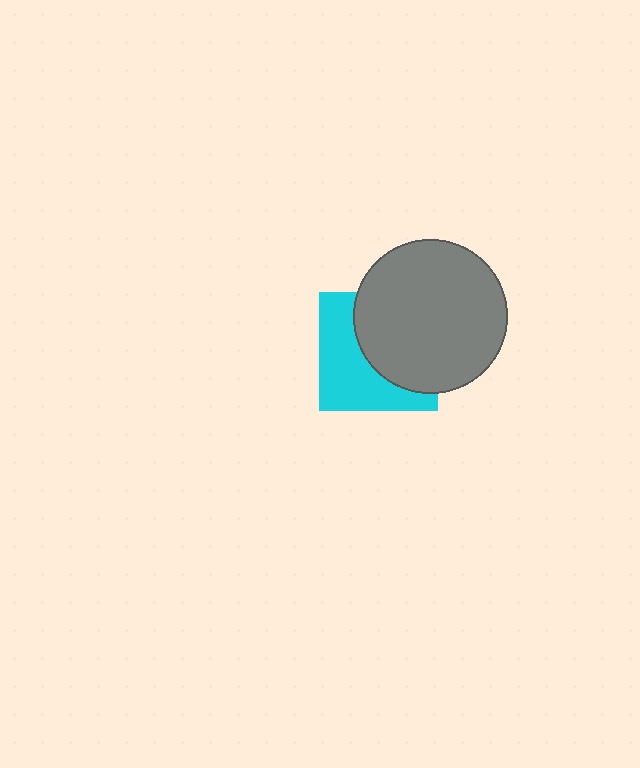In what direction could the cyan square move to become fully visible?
The cyan square could move left. That would shift it out from behind the gray circle entirely.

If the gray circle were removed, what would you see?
You would see the complete cyan square.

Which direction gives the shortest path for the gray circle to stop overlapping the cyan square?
Moving right gives the shortest separation.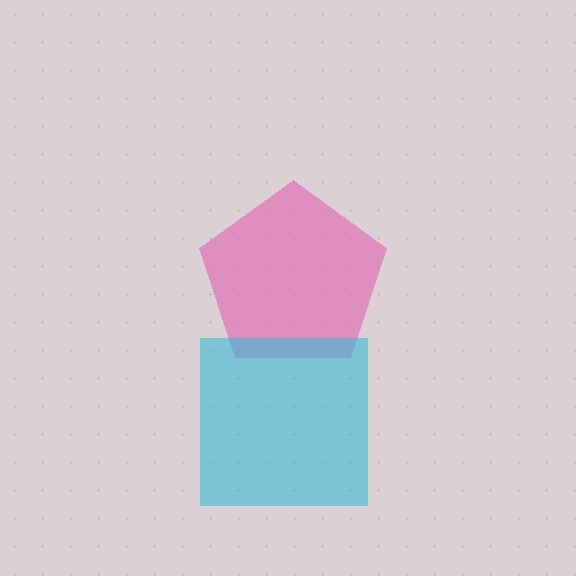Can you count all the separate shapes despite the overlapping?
Yes, there are 2 separate shapes.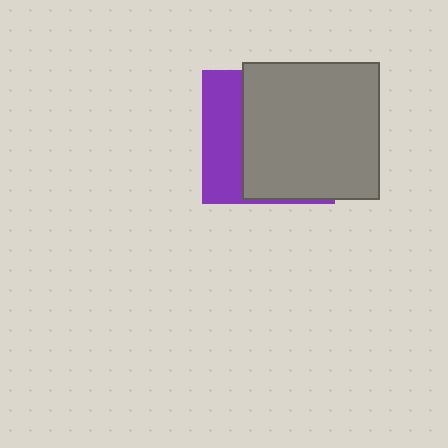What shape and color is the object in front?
The object in front is a gray square.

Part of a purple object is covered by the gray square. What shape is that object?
It is a square.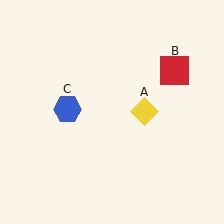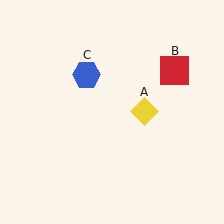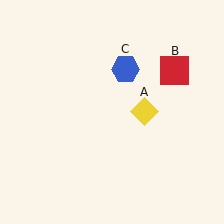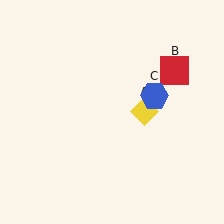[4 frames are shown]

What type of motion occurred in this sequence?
The blue hexagon (object C) rotated clockwise around the center of the scene.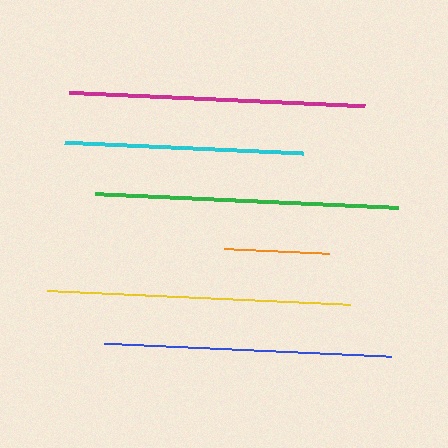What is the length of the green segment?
The green segment is approximately 302 pixels long.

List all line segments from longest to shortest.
From longest to shortest: yellow, green, magenta, blue, cyan, orange.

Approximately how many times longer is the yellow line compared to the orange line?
The yellow line is approximately 2.9 times the length of the orange line.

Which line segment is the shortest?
The orange line is the shortest at approximately 104 pixels.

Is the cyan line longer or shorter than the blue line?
The blue line is longer than the cyan line.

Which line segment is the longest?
The yellow line is the longest at approximately 304 pixels.